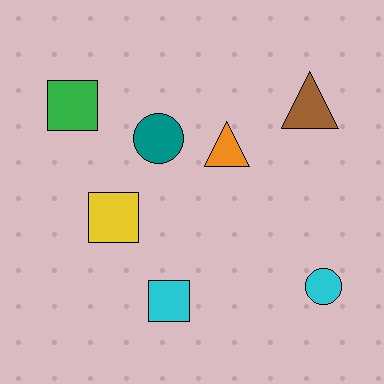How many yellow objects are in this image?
There is 1 yellow object.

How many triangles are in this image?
There are 2 triangles.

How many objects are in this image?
There are 7 objects.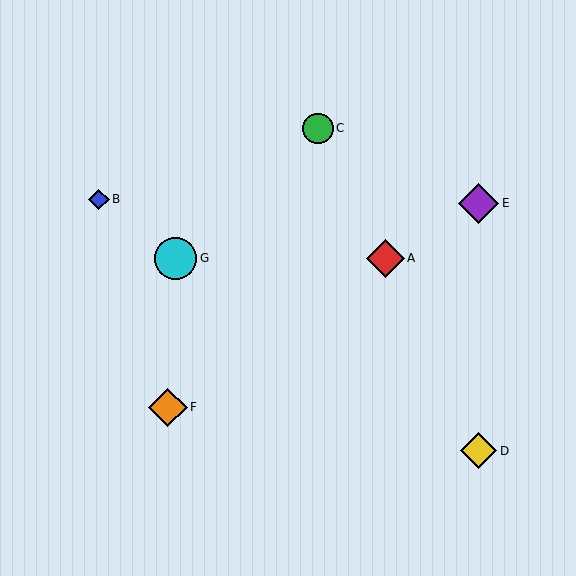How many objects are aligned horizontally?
2 objects (A, G) are aligned horizontally.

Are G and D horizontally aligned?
No, G is at y≈258 and D is at y≈451.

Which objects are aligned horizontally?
Objects A, G are aligned horizontally.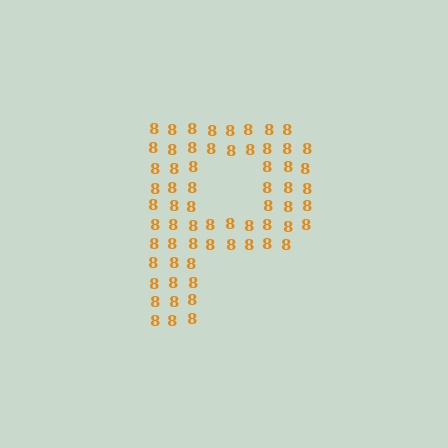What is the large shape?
The large shape is the letter P.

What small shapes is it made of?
It is made of small digit 8's.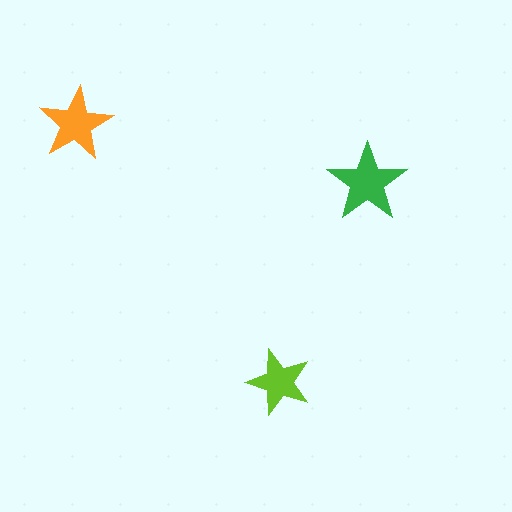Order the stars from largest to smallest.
the green one, the orange one, the lime one.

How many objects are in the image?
There are 3 objects in the image.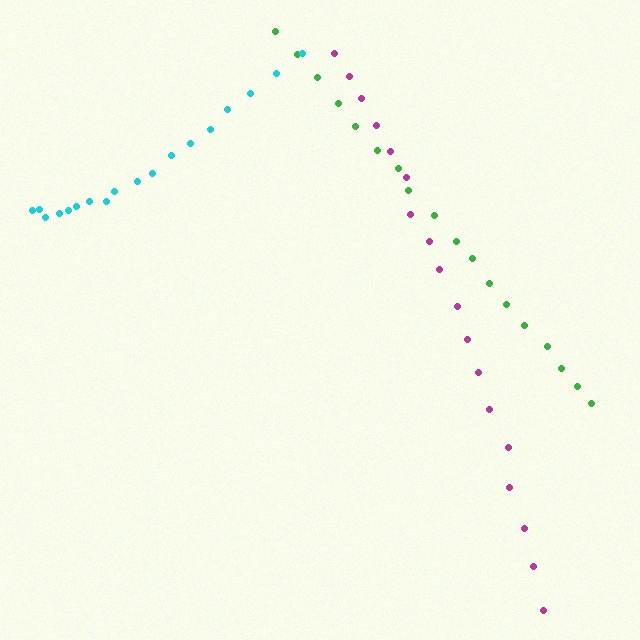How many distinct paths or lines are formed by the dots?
There are 3 distinct paths.